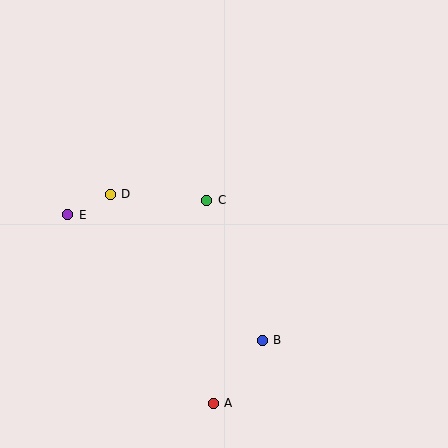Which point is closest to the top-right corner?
Point C is closest to the top-right corner.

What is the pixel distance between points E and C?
The distance between E and C is 140 pixels.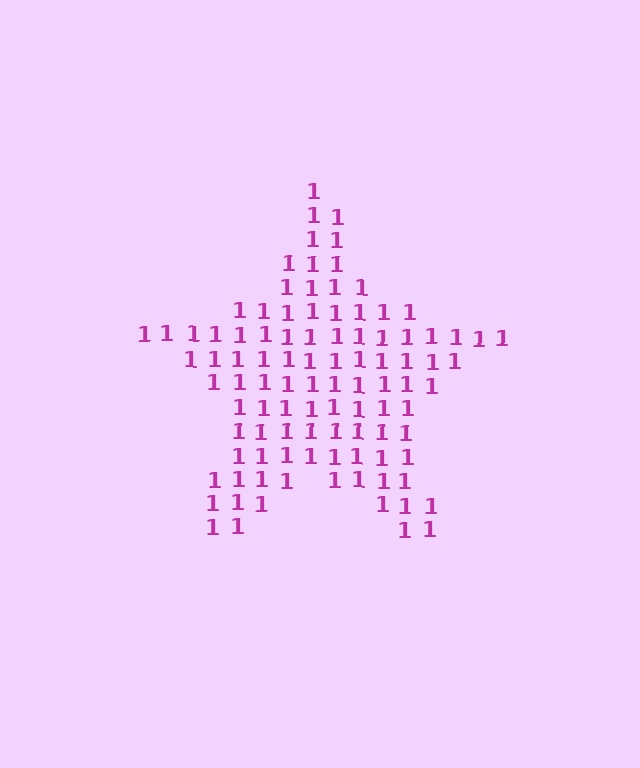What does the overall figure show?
The overall figure shows a star.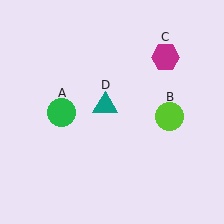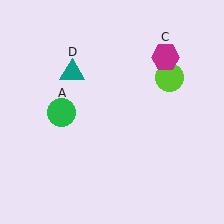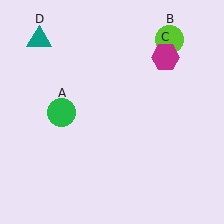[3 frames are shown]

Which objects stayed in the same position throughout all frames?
Green circle (object A) and magenta hexagon (object C) remained stationary.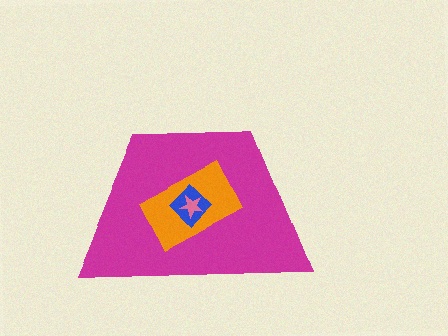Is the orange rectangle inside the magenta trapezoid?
Yes.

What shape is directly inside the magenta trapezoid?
The orange rectangle.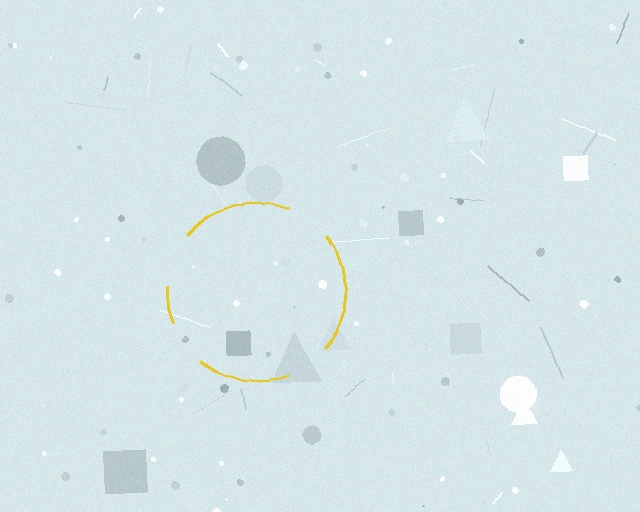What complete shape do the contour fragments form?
The contour fragments form a circle.